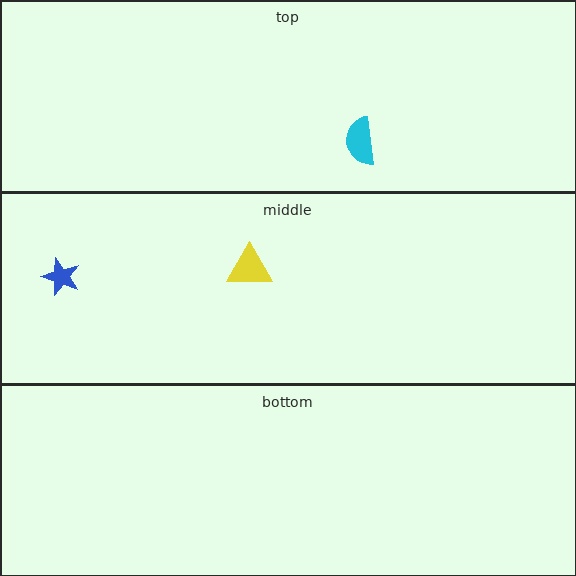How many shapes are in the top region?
1.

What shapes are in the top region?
The cyan semicircle.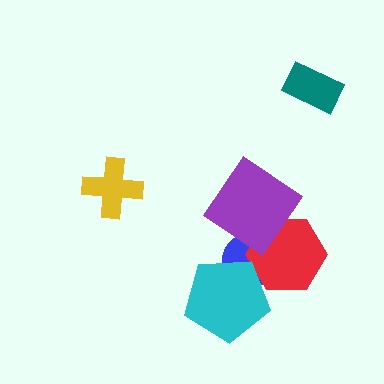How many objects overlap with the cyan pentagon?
2 objects overlap with the cyan pentagon.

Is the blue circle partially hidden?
Yes, it is partially covered by another shape.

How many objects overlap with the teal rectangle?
0 objects overlap with the teal rectangle.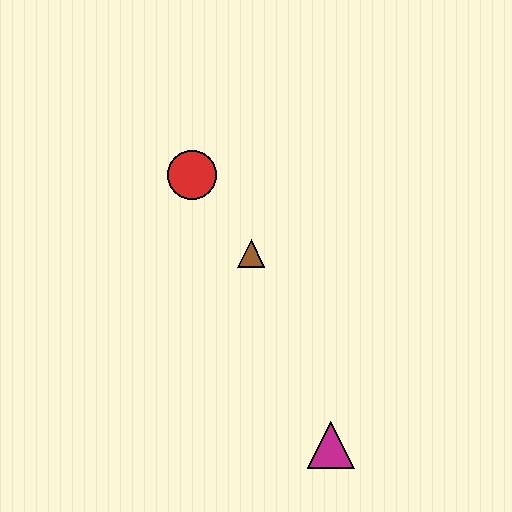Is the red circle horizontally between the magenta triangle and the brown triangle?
No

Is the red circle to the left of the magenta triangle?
Yes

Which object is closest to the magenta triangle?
The brown triangle is closest to the magenta triangle.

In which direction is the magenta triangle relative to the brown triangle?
The magenta triangle is below the brown triangle.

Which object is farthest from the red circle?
The magenta triangle is farthest from the red circle.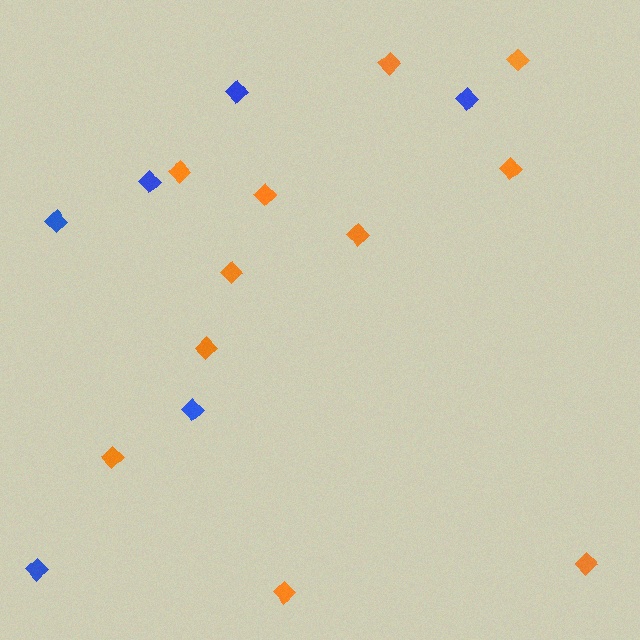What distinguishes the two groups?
There are 2 groups: one group of blue diamonds (6) and one group of orange diamonds (11).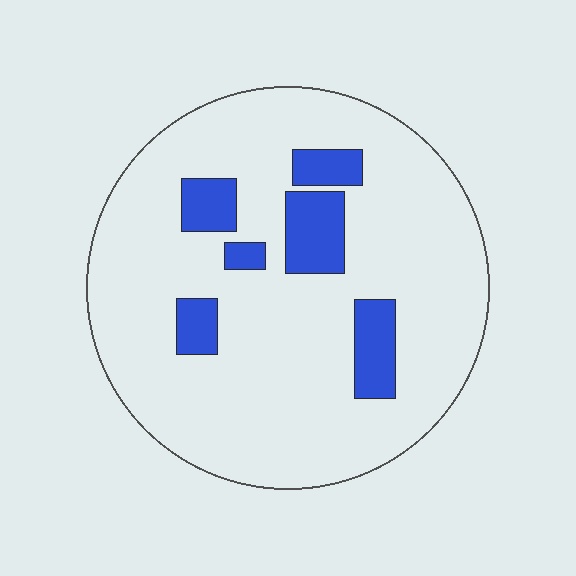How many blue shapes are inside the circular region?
6.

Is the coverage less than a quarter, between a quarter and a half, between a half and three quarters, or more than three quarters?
Less than a quarter.